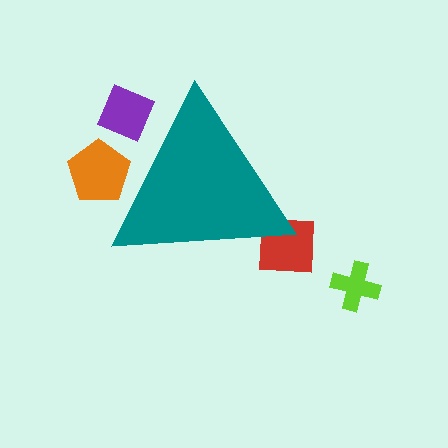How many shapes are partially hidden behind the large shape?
3 shapes are partially hidden.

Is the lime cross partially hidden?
No, the lime cross is fully visible.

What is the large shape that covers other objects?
A teal triangle.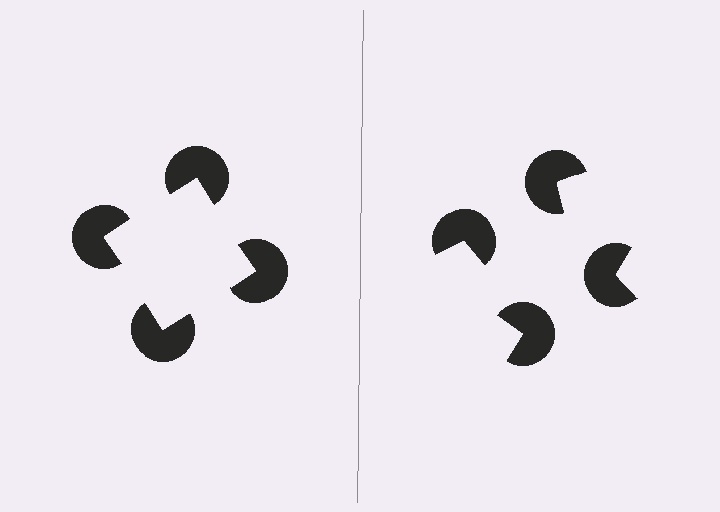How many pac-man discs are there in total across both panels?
8 — 4 on each side.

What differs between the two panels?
The pac-man discs are positioned identically on both sides; only the wedge orientations differ. On the left they align to a square; on the right they are misaligned.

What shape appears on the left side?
An illusory square.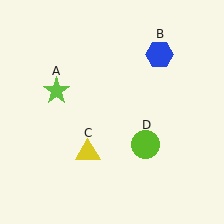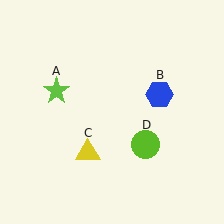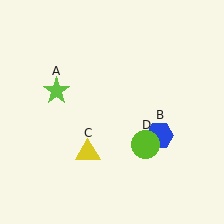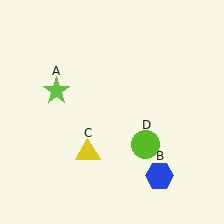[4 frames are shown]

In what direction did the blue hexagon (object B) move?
The blue hexagon (object B) moved down.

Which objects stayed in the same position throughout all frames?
Lime star (object A) and yellow triangle (object C) and lime circle (object D) remained stationary.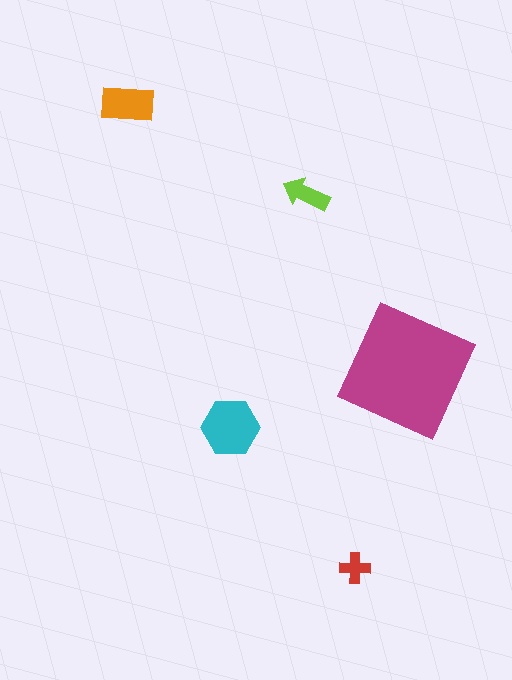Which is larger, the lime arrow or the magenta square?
The magenta square.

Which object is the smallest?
The red cross.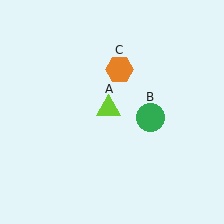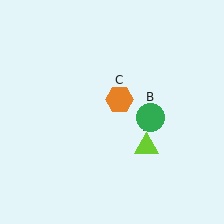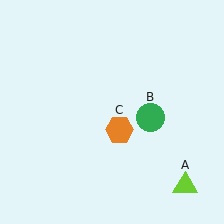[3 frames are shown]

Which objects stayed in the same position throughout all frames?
Green circle (object B) remained stationary.